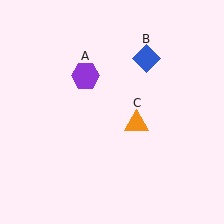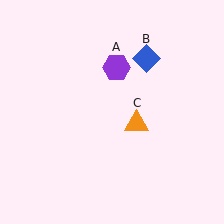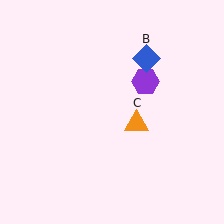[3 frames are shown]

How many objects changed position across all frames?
1 object changed position: purple hexagon (object A).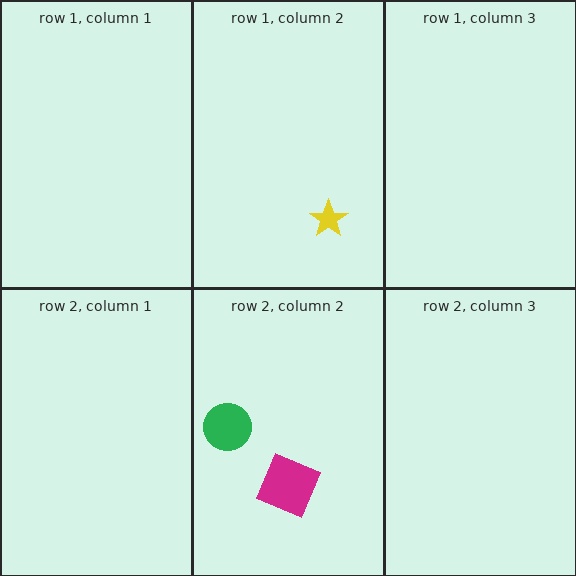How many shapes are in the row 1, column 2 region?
1.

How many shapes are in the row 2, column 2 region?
2.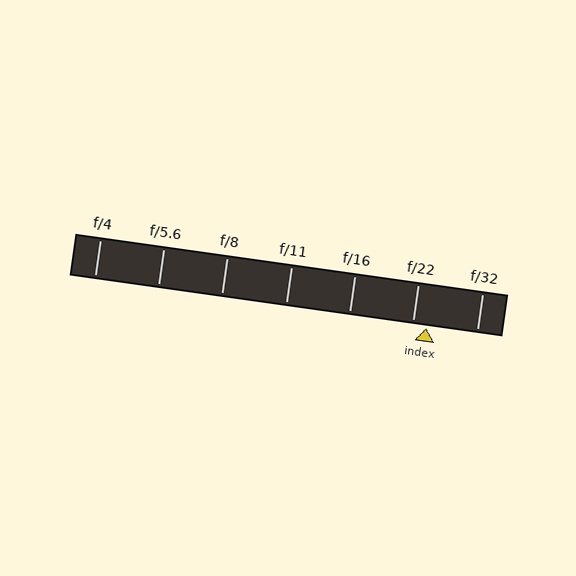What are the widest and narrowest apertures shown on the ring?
The widest aperture shown is f/4 and the narrowest is f/32.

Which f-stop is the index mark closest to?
The index mark is closest to f/22.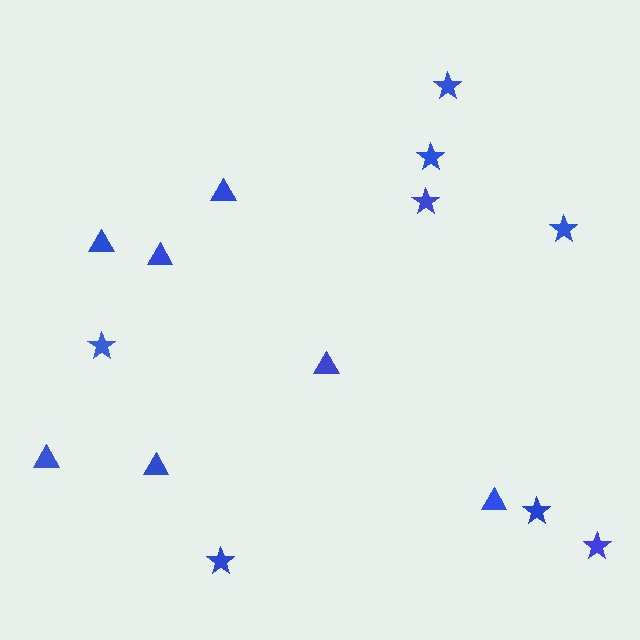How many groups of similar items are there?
There are 2 groups: one group of stars (8) and one group of triangles (7).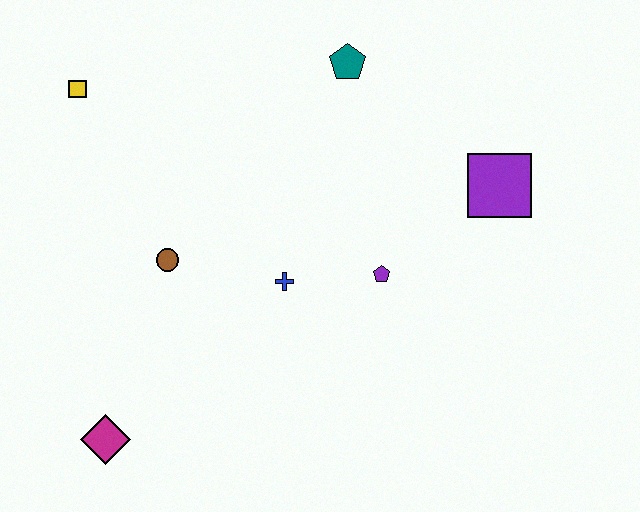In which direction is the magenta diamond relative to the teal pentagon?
The magenta diamond is below the teal pentagon.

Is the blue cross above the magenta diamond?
Yes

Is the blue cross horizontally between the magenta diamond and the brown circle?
No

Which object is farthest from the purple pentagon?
The yellow square is farthest from the purple pentagon.